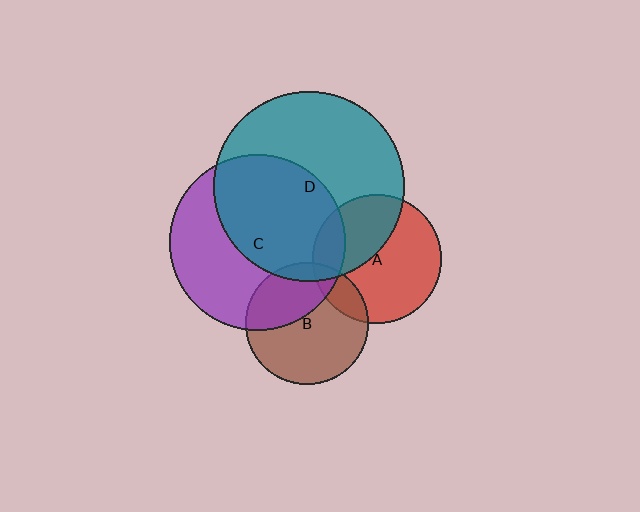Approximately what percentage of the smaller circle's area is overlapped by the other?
Approximately 35%.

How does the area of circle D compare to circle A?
Approximately 2.2 times.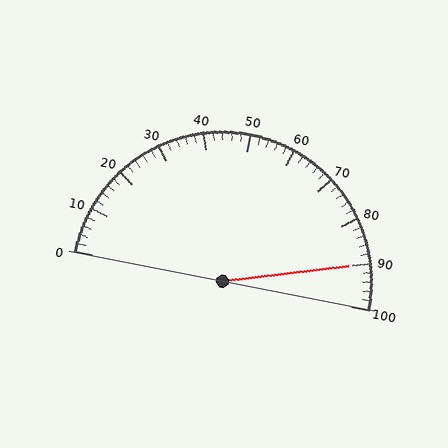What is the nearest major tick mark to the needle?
The nearest major tick mark is 90.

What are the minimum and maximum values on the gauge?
The gauge ranges from 0 to 100.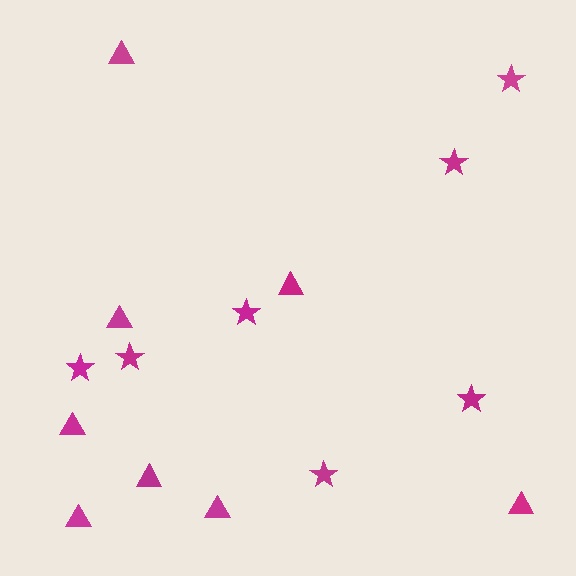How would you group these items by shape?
There are 2 groups: one group of stars (7) and one group of triangles (8).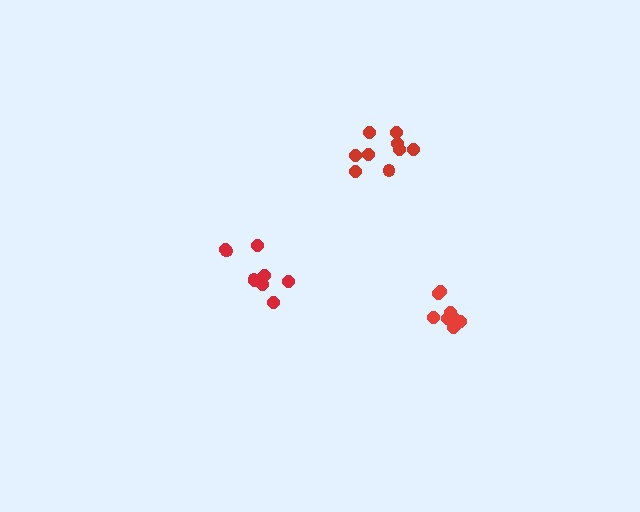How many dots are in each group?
Group 1: 10 dots, Group 2: 9 dots, Group 3: 9 dots (28 total).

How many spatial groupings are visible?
There are 3 spatial groupings.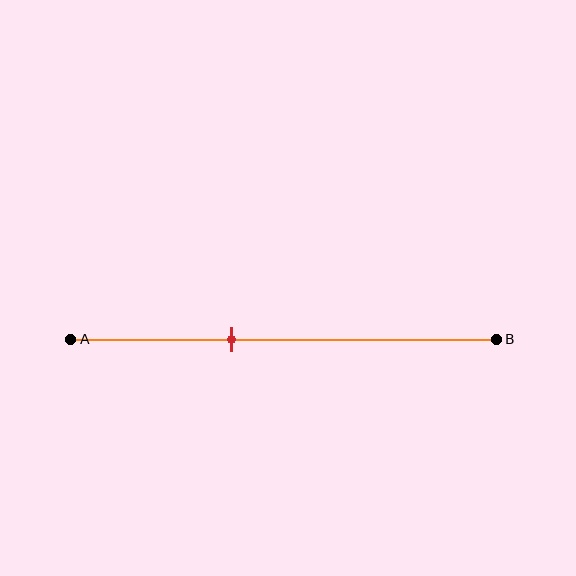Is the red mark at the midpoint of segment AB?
No, the mark is at about 40% from A, not at the 50% midpoint.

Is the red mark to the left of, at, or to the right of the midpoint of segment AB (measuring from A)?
The red mark is to the left of the midpoint of segment AB.